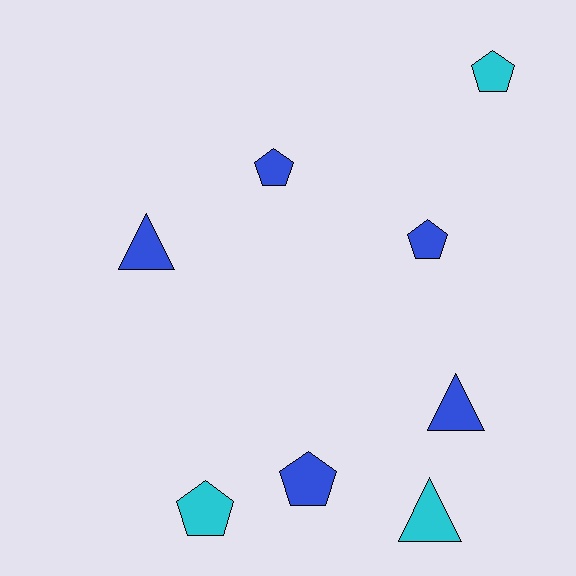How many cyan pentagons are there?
There are 2 cyan pentagons.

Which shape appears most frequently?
Pentagon, with 5 objects.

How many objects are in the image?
There are 8 objects.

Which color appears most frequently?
Blue, with 5 objects.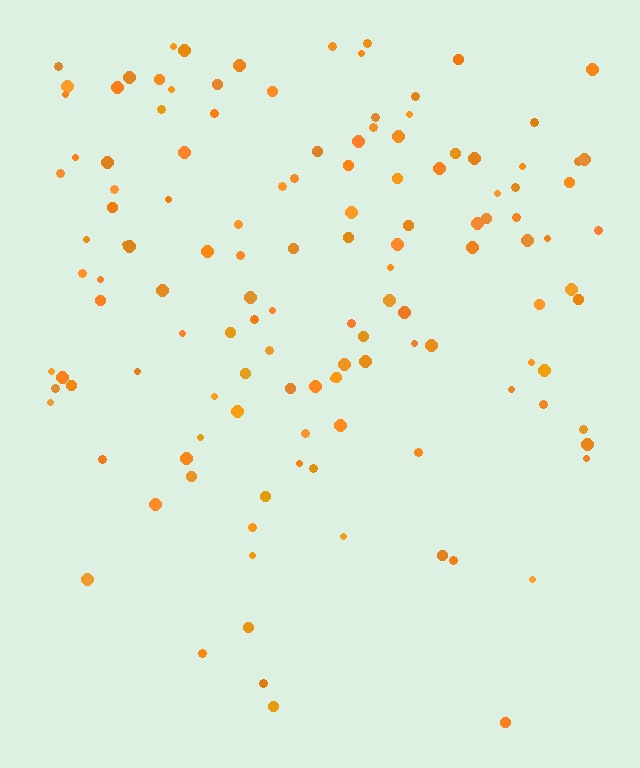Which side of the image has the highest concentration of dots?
The top.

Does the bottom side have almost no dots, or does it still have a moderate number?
Still a moderate number, just noticeably fewer than the top.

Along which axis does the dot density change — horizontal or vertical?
Vertical.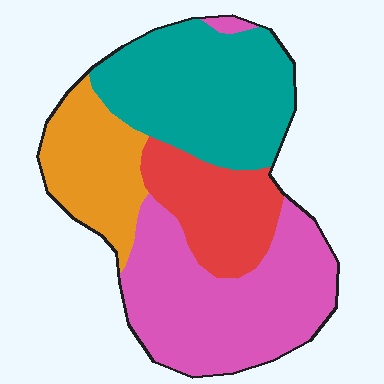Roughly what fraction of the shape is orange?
Orange covers around 15% of the shape.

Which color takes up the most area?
Pink, at roughly 35%.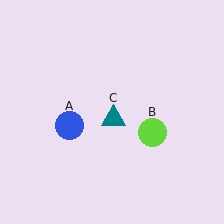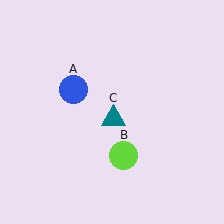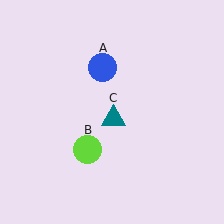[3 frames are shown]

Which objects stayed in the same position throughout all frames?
Teal triangle (object C) remained stationary.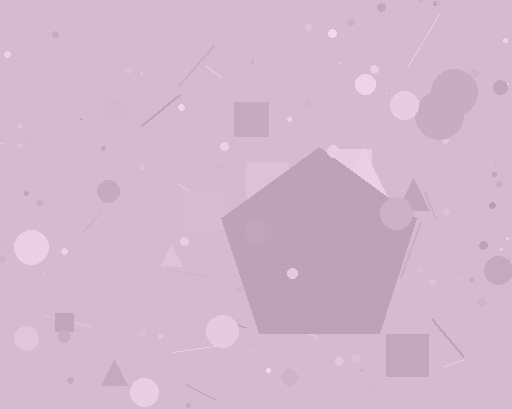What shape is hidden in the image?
A pentagon is hidden in the image.